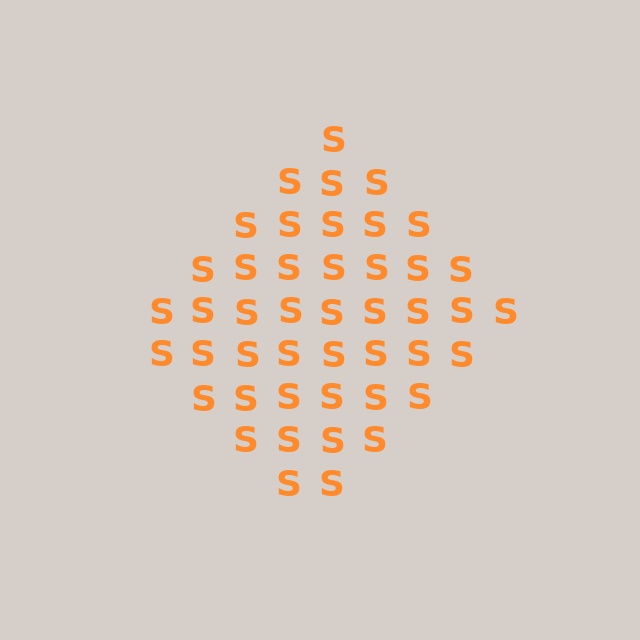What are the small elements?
The small elements are letter S's.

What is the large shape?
The large shape is a diamond.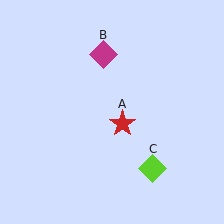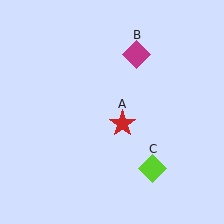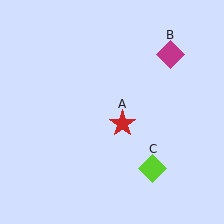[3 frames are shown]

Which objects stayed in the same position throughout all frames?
Red star (object A) and lime diamond (object C) remained stationary.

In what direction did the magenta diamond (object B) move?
The magenta diamond (object B) moved right.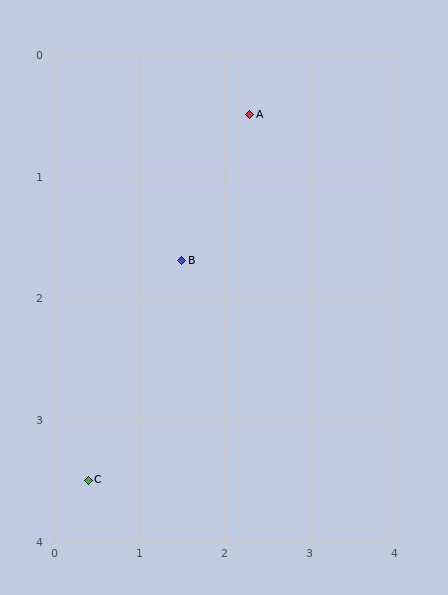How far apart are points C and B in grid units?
Points C and B are about 2.1 grid units apart.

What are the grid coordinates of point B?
Point B is at approximately (1.5, 1.7).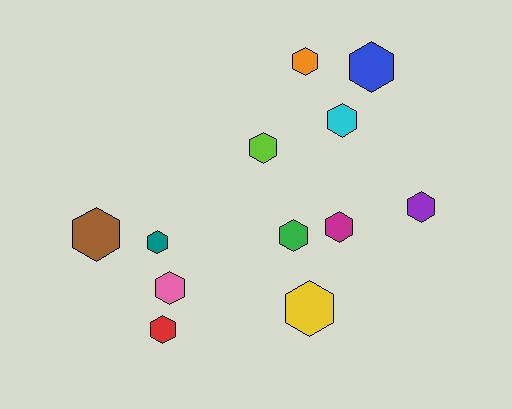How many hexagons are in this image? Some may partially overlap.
There are 12 hexagons.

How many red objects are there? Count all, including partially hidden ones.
There is 1 red object.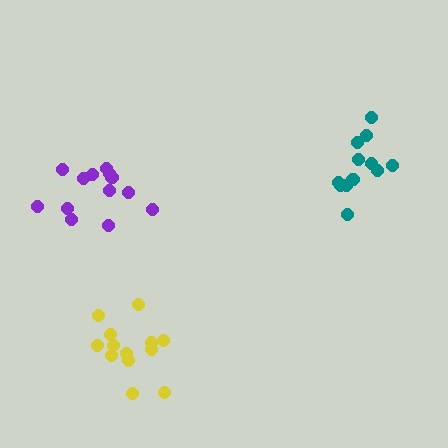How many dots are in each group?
Group 1: 13 dots, Group 2: 12 dots, Group 3: 13 dots (38 total).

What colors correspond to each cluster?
The clusters are colored: purple, teal, yellow.